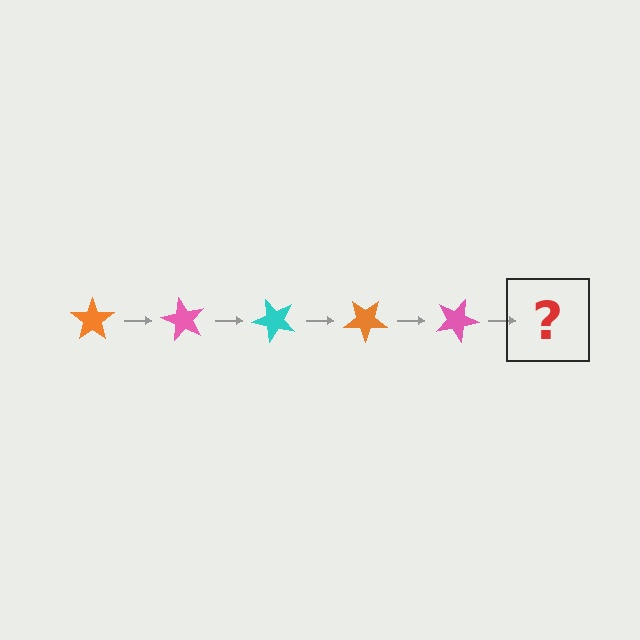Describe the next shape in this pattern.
It should be a cyan star, rotated 300 degrees from the start.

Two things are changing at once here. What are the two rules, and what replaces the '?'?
The two rules are that it rotates 60 degrees each step and the color cycles through orange, pink, and cyan. The '?' should be a cyan star, rotated 300 degrees from the start.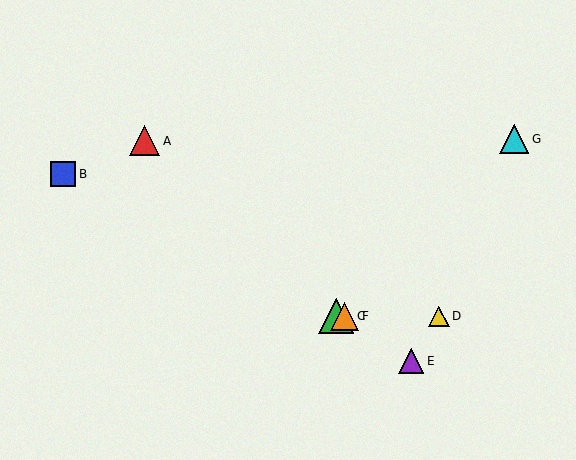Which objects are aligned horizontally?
Objects C, D, F are aligned horizontally.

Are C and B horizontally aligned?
No, C is at y≈316 and B is at y≈174.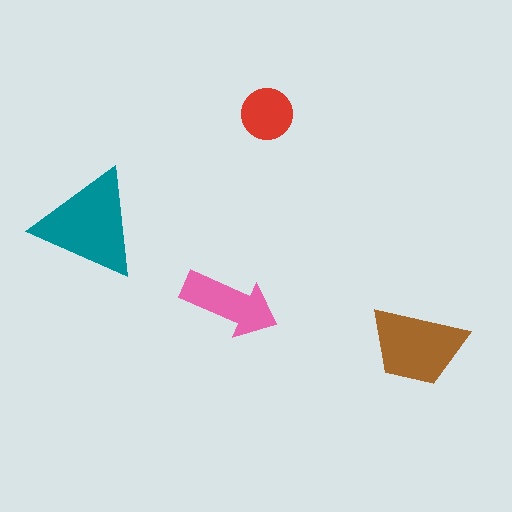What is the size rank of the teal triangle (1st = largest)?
1st.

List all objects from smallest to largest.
The red circle, the pink arrow, the brown trapezoid, the teal triangle.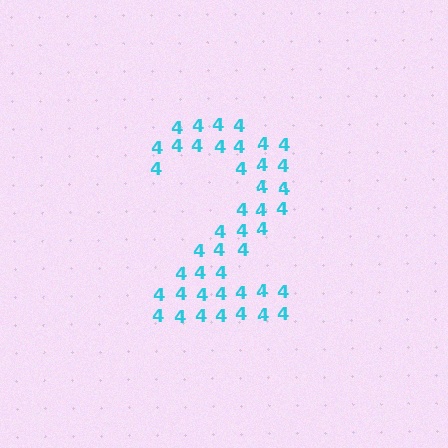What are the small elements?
The small elements are digit 4's.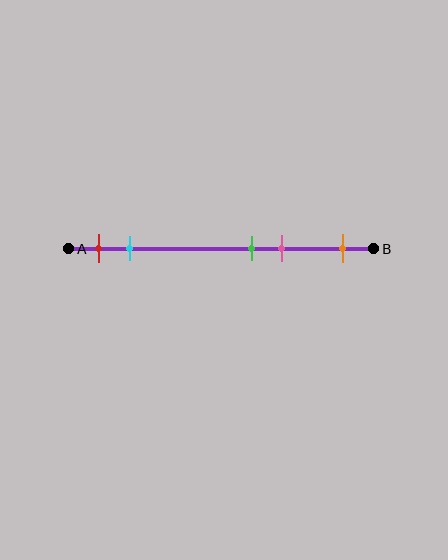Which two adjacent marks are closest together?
The green and pink marks are the closest adjacent pair.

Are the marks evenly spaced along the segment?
No, the marks are not evenly spaced.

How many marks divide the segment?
There are 5 marks dividing the segment.